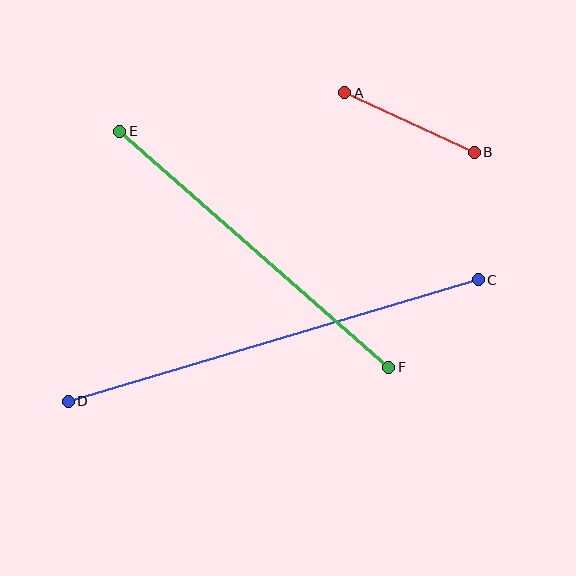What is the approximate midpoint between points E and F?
The midpoint is at approximately (254, 249) pixels.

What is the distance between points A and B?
The distance is approximately 143 pixels.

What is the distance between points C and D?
The distance is approximately 428 pixels.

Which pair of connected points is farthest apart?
Points C and D are farthest apart.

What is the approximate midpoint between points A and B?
The midpoint is at approximately (410, 123) pixels.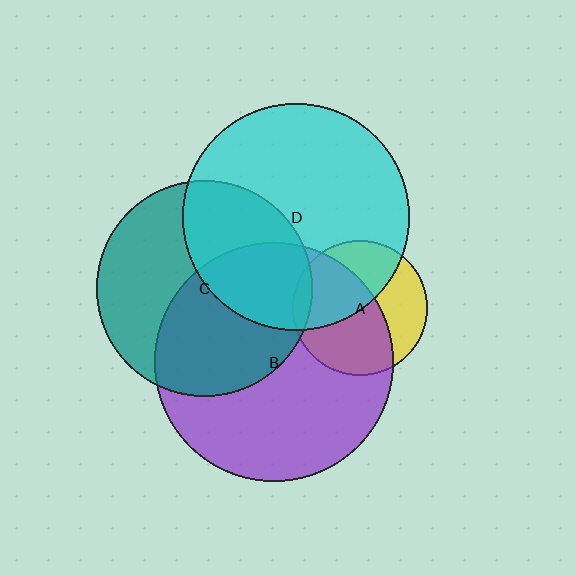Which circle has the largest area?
Circle B (purple).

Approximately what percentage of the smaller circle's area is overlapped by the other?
Approximately 50%.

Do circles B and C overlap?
Yes.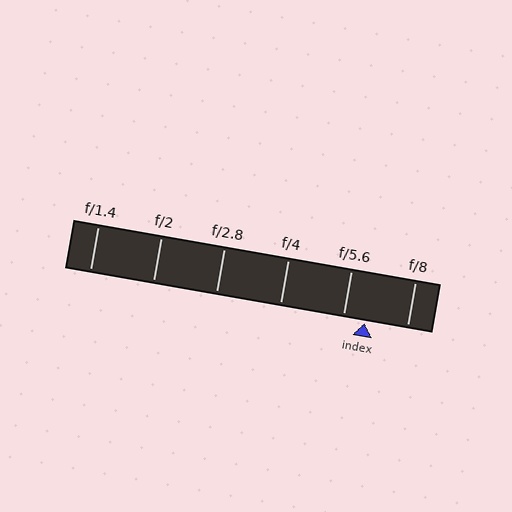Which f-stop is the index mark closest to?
The index mark is closest to f/5.6.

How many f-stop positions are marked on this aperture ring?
There are 6 f-stop positions marked.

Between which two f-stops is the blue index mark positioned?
The index mark is between f/5.6 and f/8.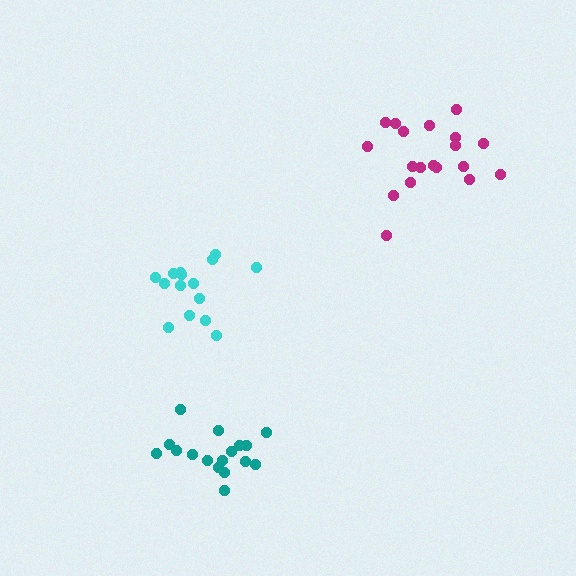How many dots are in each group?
Group 1: 15 dots, Group 2: 17 dots, Group 3: 19 dots (51 total).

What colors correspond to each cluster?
The clusters are colored: cyan, teal, magenta.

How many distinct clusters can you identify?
There are 3 distinct clusters.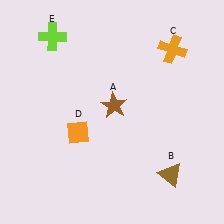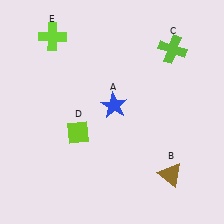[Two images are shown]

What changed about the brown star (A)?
In Image 1, A is brown. In Image 2, it changed to blue.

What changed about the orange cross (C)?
In Image 1, C is orange. In Image 2, it changed to lime.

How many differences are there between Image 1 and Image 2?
There are 3 differences between the two images.